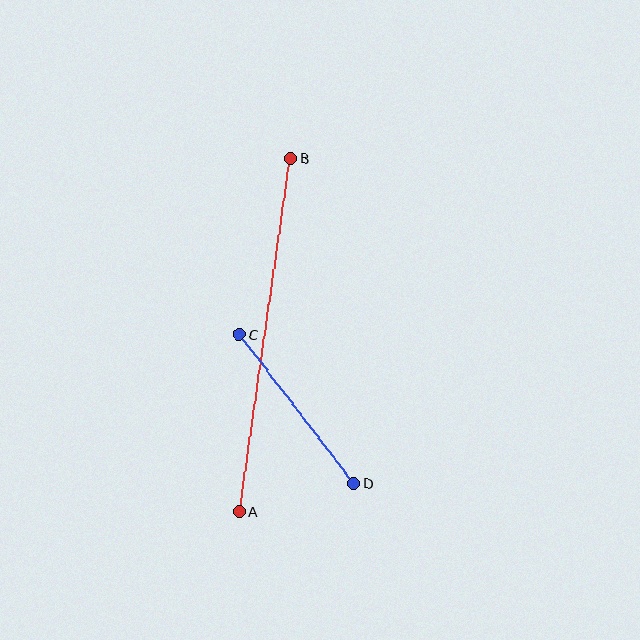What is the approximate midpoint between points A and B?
The midpoint is at approximately (265, 335) pixels.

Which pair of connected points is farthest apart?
Points A and B are farthest apart.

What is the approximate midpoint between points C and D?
The midpoint is at approximately (297, 409) pixels.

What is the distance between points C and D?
The distance is approximately 188 pixels.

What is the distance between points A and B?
The distance is approximately 357 pixels.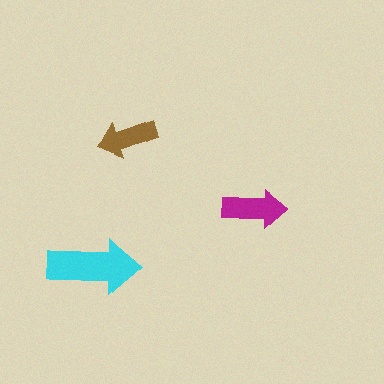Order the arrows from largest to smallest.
the cyan one, the magenta one, the brown one.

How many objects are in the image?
There are 3 objects in the image.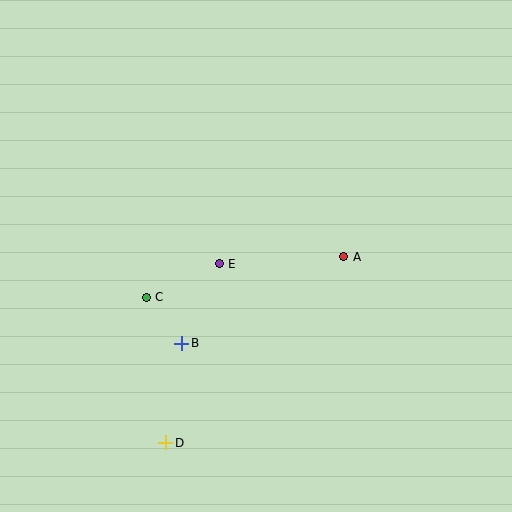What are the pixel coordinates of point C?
Point C is at (146, 297).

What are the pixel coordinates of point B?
Point B is at (182, 343).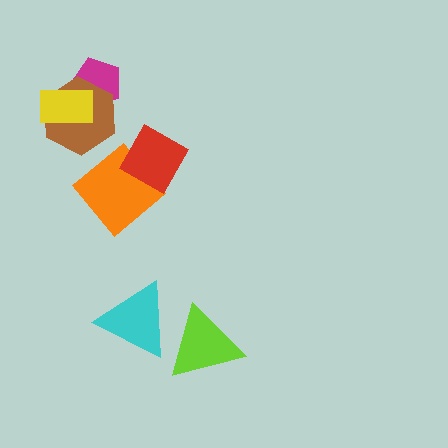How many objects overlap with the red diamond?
1 object overlaps with the red diamond.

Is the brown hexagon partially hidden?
Yes, it is partially covered by another shape.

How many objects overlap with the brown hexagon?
2 objects overlap with the brown hexagon.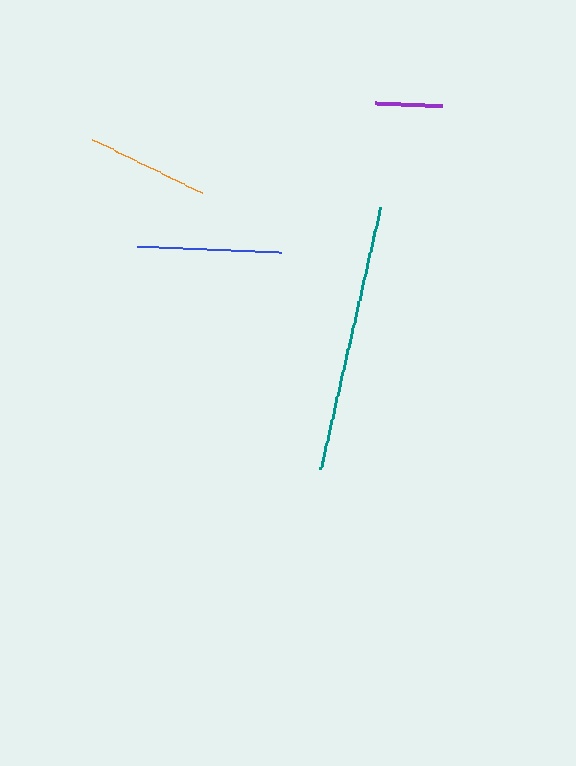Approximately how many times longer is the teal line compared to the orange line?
The teal line is approximately 2.2 times the length of the orange line.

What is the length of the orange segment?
The orange segment is approximately 123 pixels long.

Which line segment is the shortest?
The purple line is the shortest at approximately 67 pixels.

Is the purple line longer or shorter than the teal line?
The teal line is longer than the purple line.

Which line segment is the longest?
The teal line is the longest at approximately 269 pixels.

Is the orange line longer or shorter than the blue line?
The blue line is longer than the orange line.